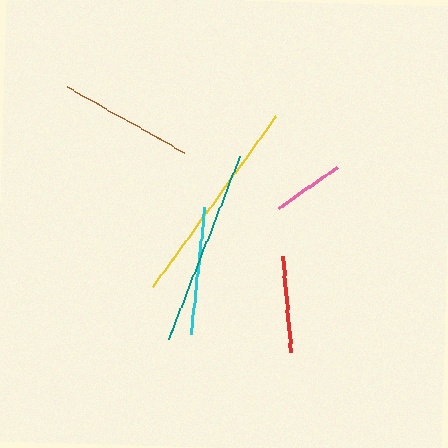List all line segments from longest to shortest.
From longest to shortest: yellow, teal, brown, cyan, red, pink.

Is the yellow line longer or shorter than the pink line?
The yellow line is longer than the pink line.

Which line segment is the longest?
The yellow line is the longest at approximately 210 pixels.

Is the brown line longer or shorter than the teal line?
The teal line is longer than the brown line.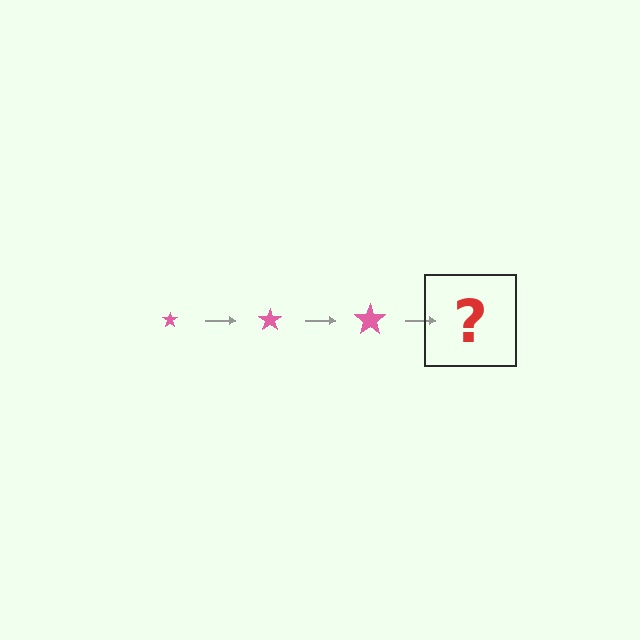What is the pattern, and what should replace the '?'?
The pattern is that the star gets progressively larger each step. The '?' should be a pink star, larger than the previous one.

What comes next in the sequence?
The next element should be a pink star, larger than the previous one.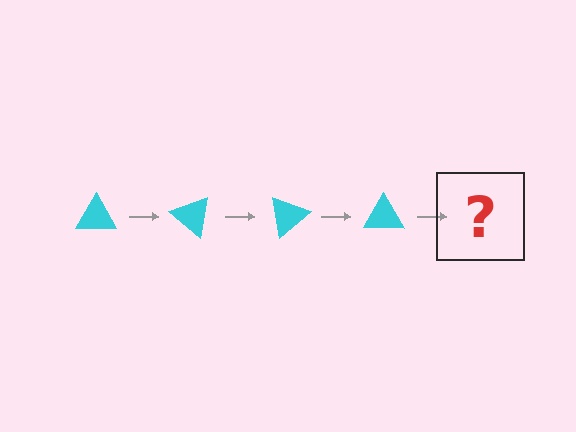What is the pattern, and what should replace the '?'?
The pattern is that the triangle rotates 40 degrees each step. The '?' should be a cyan triangle rotated 160 degrees.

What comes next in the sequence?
The next element should be a cyan triangle rotated 160 degrees.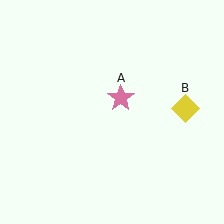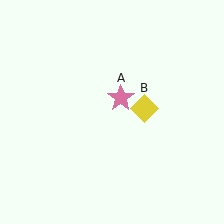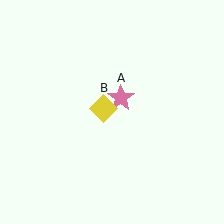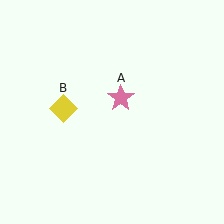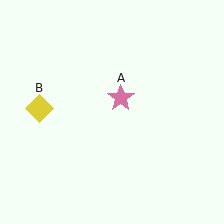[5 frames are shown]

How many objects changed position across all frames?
1 object changed position: yellow diamond (object B).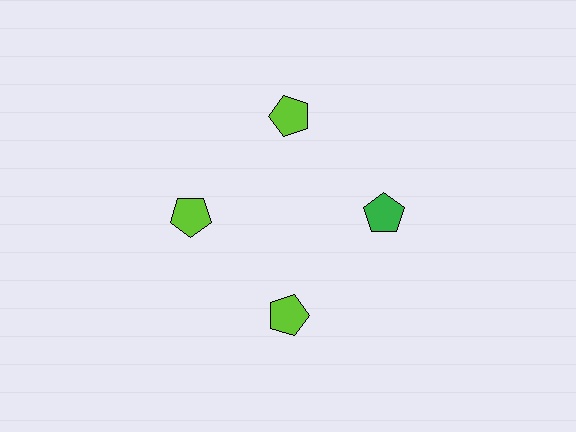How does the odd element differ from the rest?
It has a different color: green instead of lime.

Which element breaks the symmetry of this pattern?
The green pentagon at roughly the 3 o'clock position breaks the symmetry. All other shapes are lime pentagons.